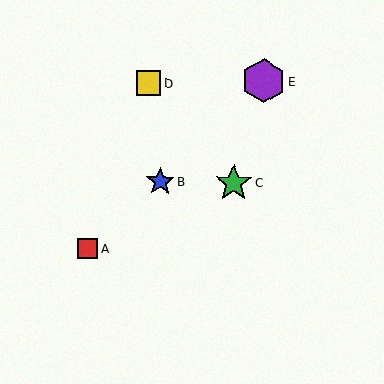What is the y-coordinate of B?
Object B is at y≈182.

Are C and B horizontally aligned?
Yes, both are at y≈183.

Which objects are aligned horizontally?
Objects B, C are aligned horizontally.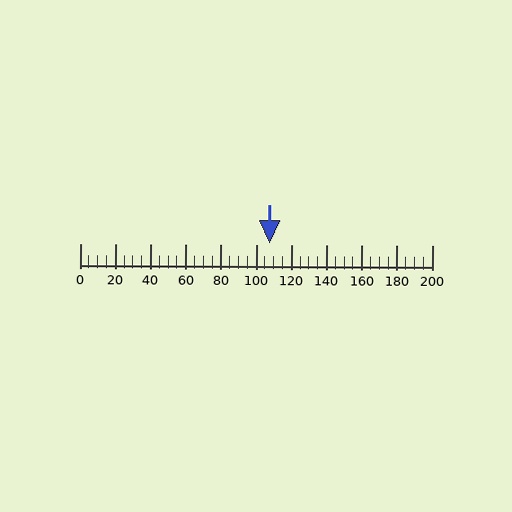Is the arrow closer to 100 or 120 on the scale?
The arrow is closer to 100.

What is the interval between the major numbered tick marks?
The major tick marks are spaced 20 units apart.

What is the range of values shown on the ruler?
The ruler shows values from 0 to 200.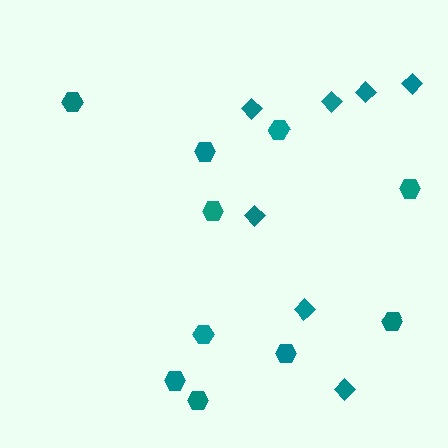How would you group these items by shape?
There are 2 groups: one group of hexagons (10) and one group of diamonds (7).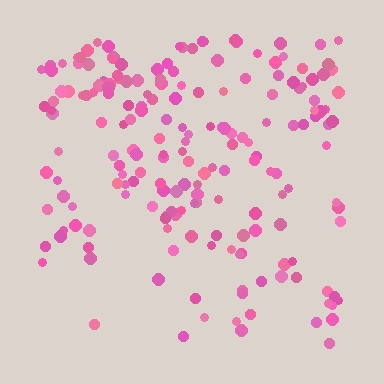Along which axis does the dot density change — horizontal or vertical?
Vertical.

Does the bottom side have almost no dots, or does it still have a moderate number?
Still a moderate number, just noticeably fewer than the top.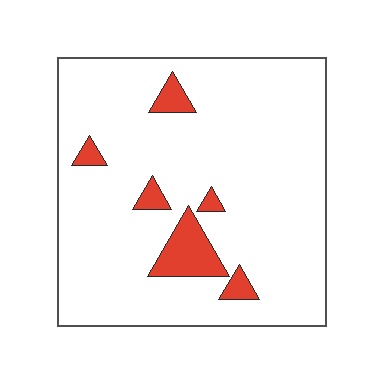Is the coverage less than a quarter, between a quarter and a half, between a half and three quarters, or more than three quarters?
Less than a quarter.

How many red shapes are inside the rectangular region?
6.